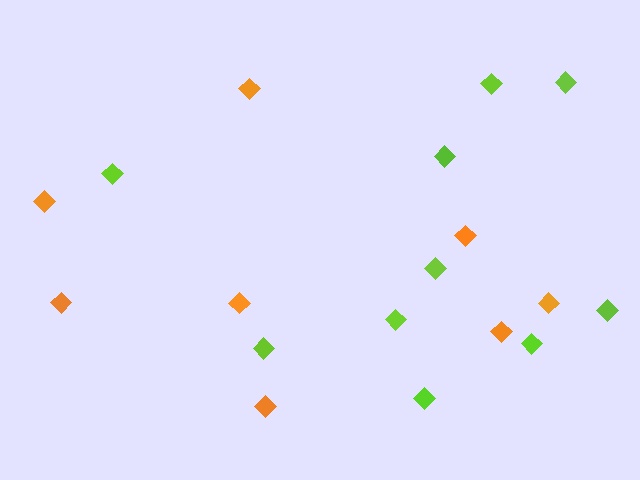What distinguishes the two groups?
There are 2 groups: one group of lime diamonds (10) and one group of orange diamonds (8).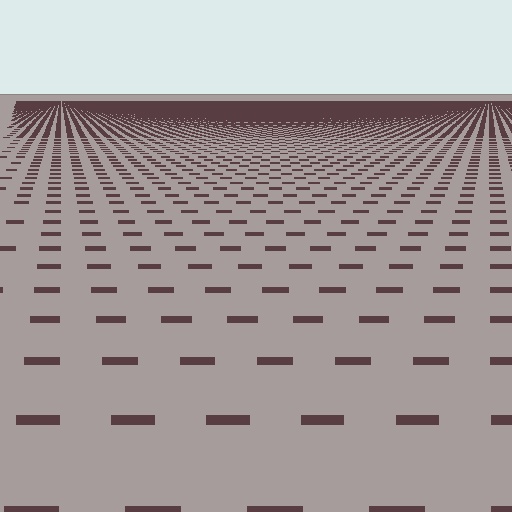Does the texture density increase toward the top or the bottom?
Density increases toward the top.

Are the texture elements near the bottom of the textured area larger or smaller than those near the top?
Larger. Near the bottom, elements are closer to the viewer and appear at a bigger on-screen size.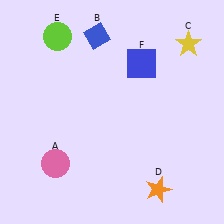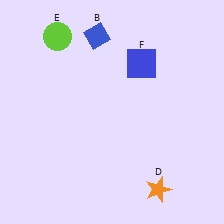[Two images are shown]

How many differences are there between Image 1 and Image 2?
There are 2 differences between the two images.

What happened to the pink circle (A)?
The pink circle (A) was removed in Image 2. It was in the bottom-left area of Image 1.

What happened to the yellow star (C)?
The yellow star (C) was removed in Image 2. It was in the top-right area of Image 1.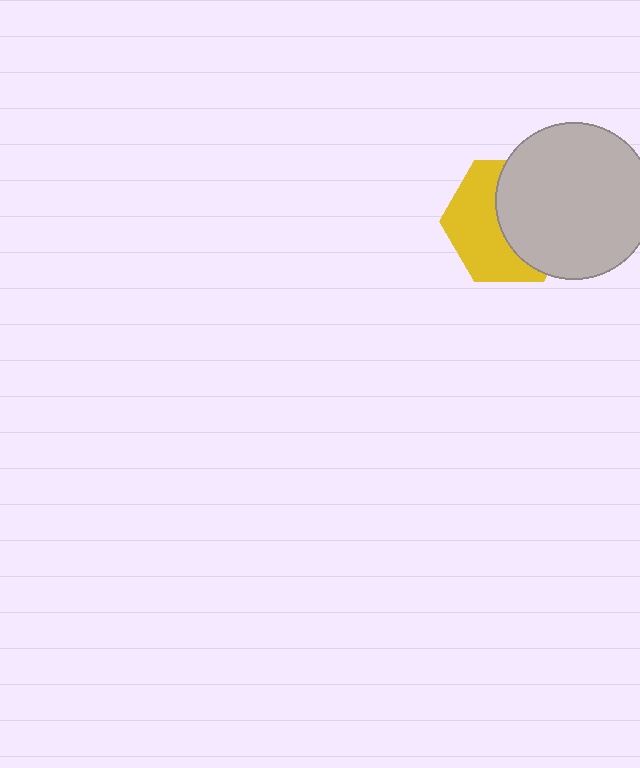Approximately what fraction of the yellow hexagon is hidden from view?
Roughly 51% of the yellow hexagon is hidden behind the light gray circle.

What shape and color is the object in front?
The object in front is a light gray circle.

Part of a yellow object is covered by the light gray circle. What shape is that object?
It is a hexagon.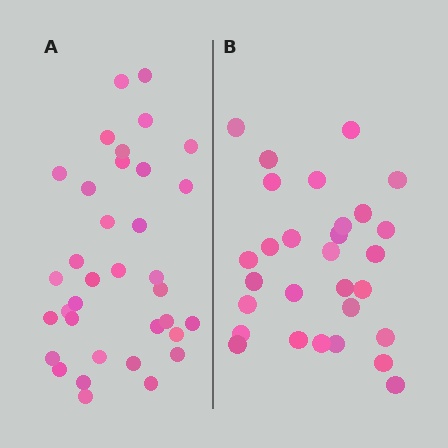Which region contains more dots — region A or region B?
Region A (the left region) has more dots.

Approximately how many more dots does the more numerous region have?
Region A has about 6 more dots than region B.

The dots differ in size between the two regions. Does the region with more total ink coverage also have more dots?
No. Region B has more total ink coverage because its dots are larger, but region A actually contains more individual dots. Total area can be misleading — the number of items is what matters here.